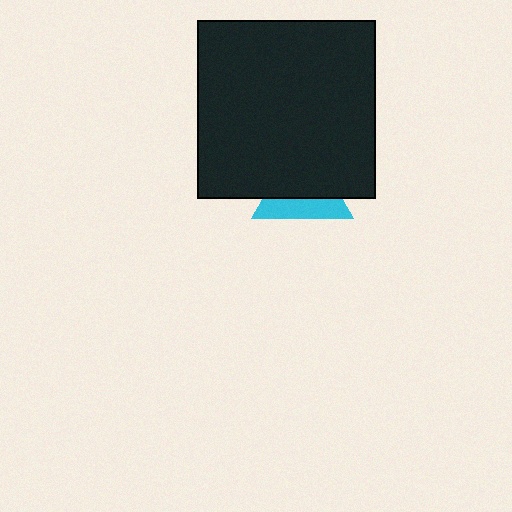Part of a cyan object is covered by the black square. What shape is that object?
It is a triangle.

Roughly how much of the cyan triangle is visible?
A small part of it is visible (roughly 40%).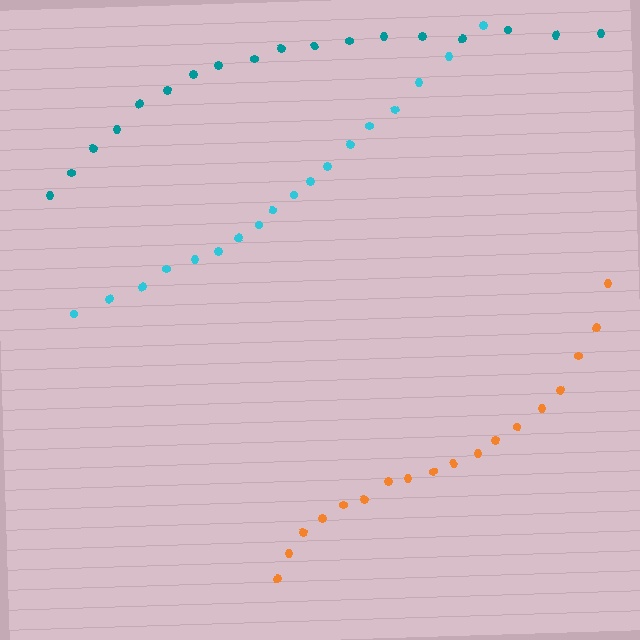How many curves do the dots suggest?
There are 3 distinct paths.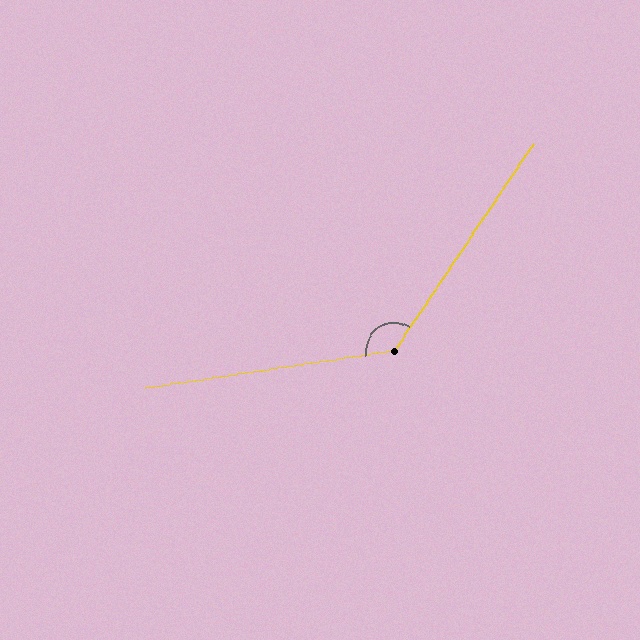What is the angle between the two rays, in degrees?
Approximately 132 degrees.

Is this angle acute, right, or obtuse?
It is obtuse.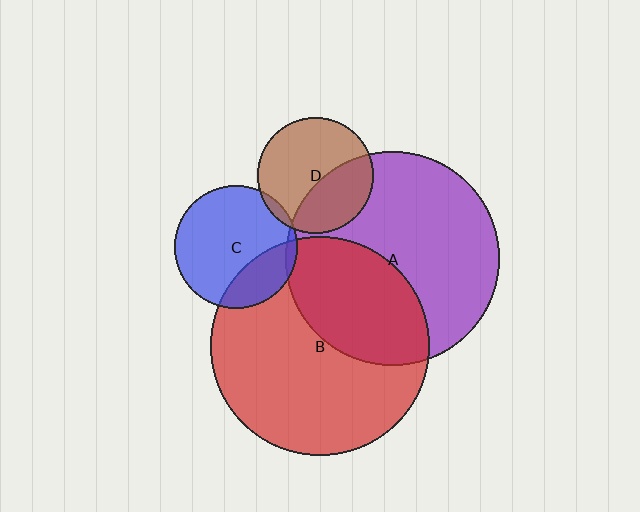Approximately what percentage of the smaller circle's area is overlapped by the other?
Approximately 5%.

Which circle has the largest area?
Circle B (red).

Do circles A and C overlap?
Yes.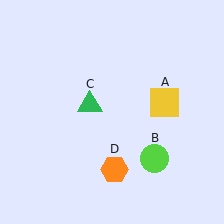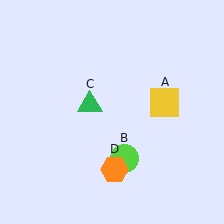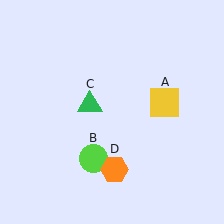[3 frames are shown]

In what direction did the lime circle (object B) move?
The lime circle (object B) moved left.